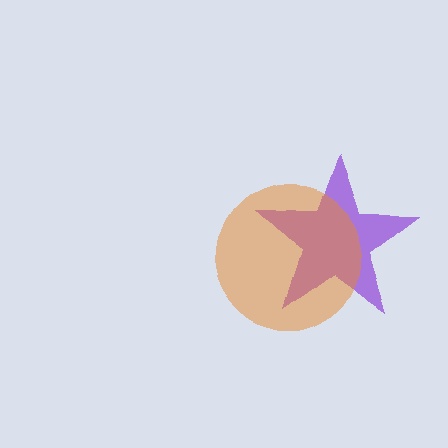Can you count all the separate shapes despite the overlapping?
Yes, there are 2 separate shapes.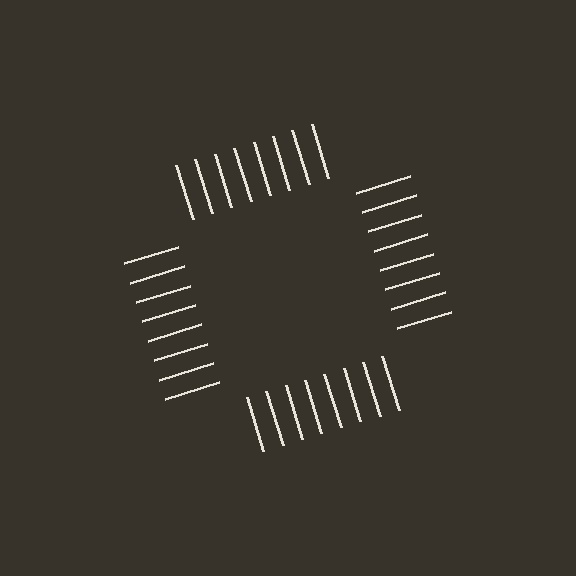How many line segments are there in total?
32 — 8 along each of the 4 edges.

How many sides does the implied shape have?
4 sides — the line-ends trace a square.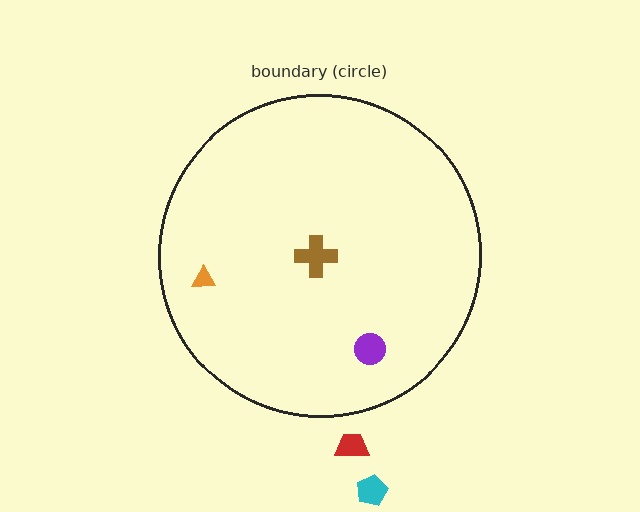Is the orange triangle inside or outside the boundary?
Inside.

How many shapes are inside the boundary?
3 inside, 2 outside.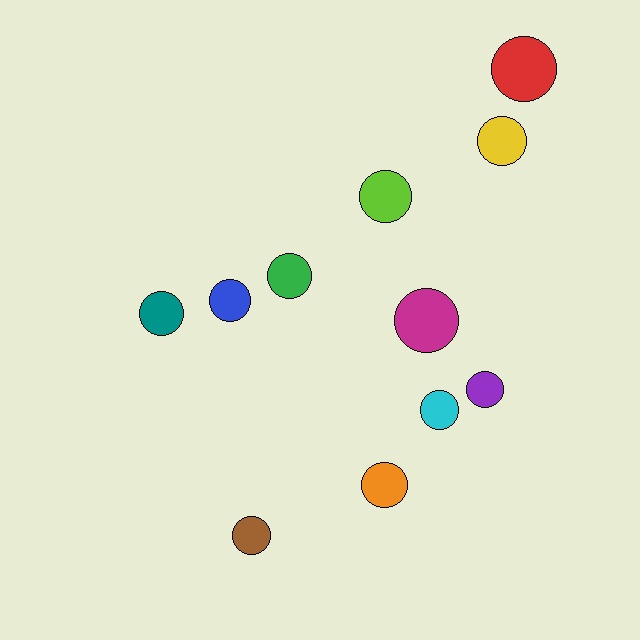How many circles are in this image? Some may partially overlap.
There are 11 circles.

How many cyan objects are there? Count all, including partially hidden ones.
There is 1 cyan object.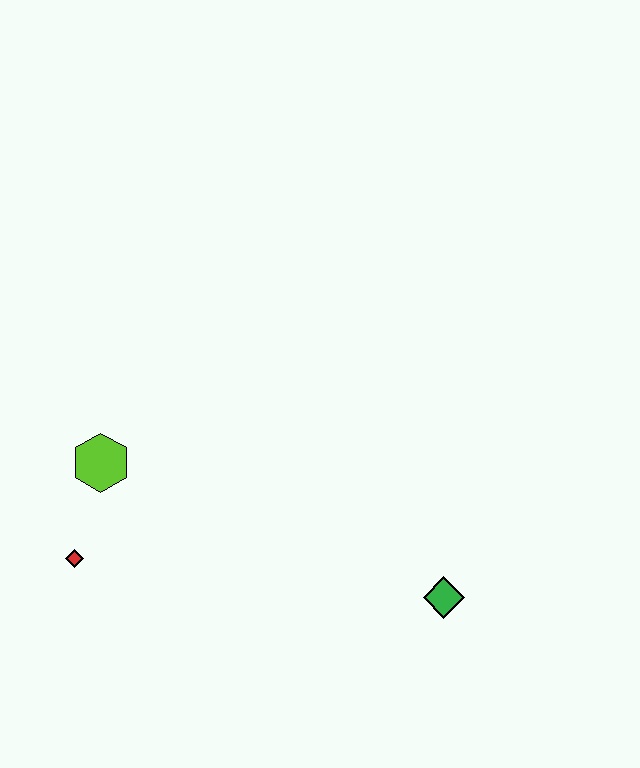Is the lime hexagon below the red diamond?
No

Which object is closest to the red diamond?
The lime hexagon is closest to the red diamond.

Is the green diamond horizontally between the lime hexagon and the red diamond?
No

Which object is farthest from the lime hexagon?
The green diamond is farthest from the lime hexagon.